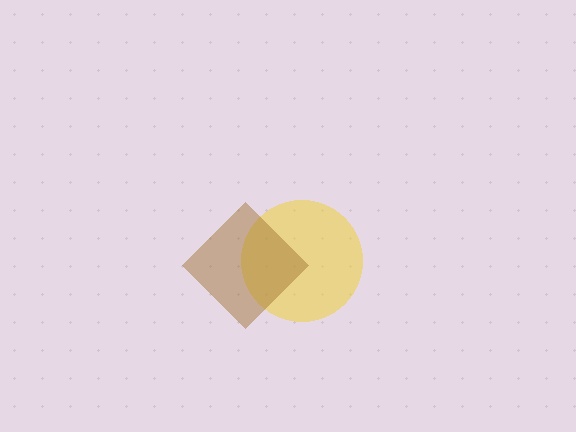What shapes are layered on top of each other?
The layered shapes are: a yellow circle, a brown diamond.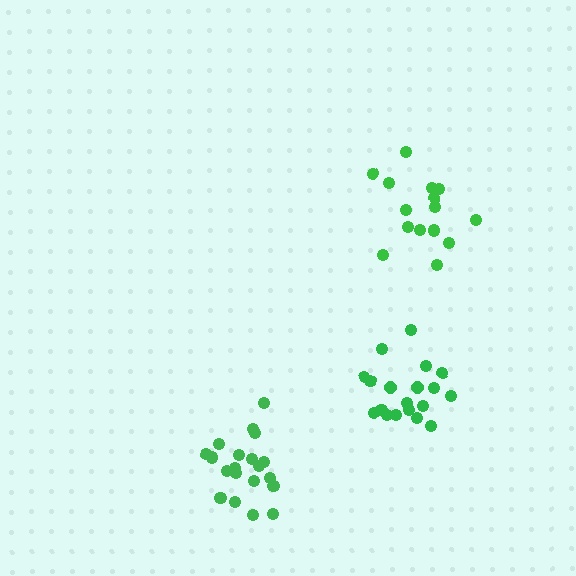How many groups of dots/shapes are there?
There are 3 groups.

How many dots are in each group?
Group 1: 20 dots, Group 2: 15 dots, Group 3: 19 dots (54 total).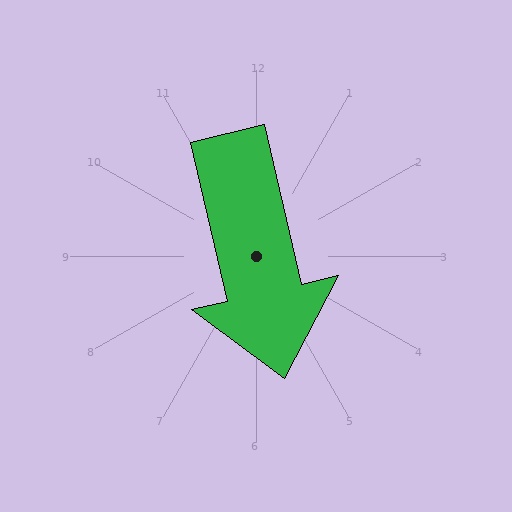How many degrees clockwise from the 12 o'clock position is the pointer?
Approximately 167 degrees.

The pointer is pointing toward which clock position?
Roughly 6 o'clock.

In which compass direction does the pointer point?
South.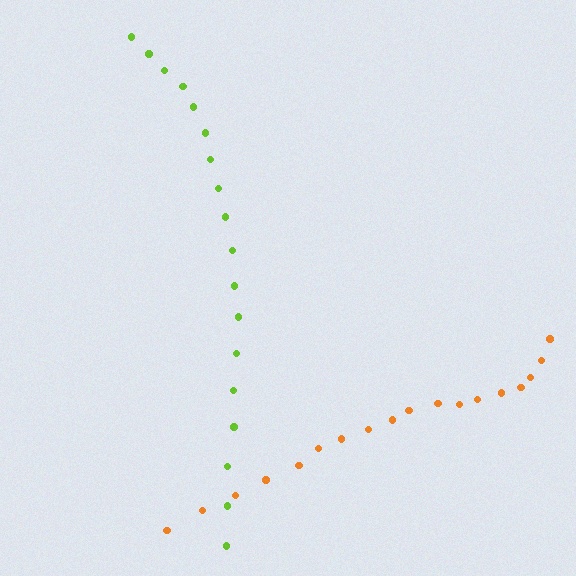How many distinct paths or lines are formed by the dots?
There are 2 distinct paths.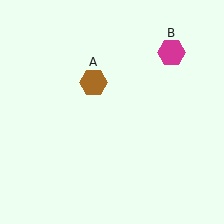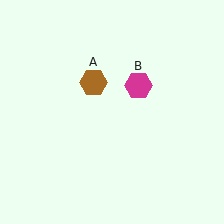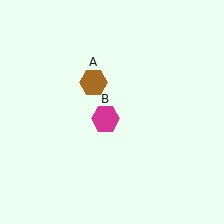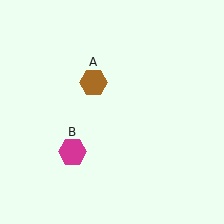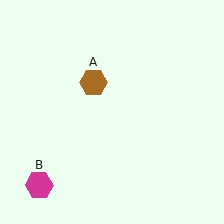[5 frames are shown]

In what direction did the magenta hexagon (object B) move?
The magenta hexagon (object B) moved down and to the left.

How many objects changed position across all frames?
1 object changed position: magenta hexagon (object B).